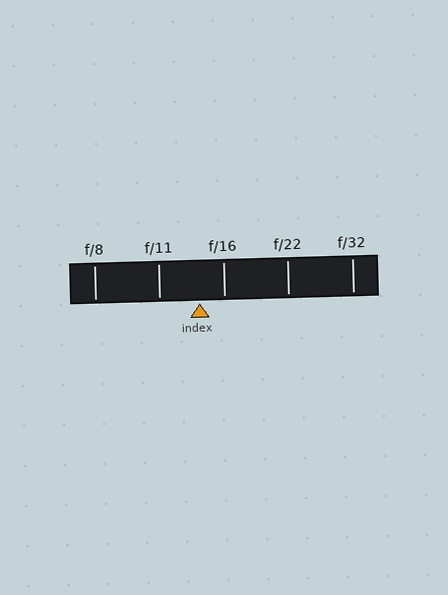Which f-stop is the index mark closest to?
The index mark is closest to f/16.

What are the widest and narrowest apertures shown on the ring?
The widest aperture shown is f/8 and the narrowest is f/32.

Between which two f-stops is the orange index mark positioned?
The index mark is between f/11 and f/16.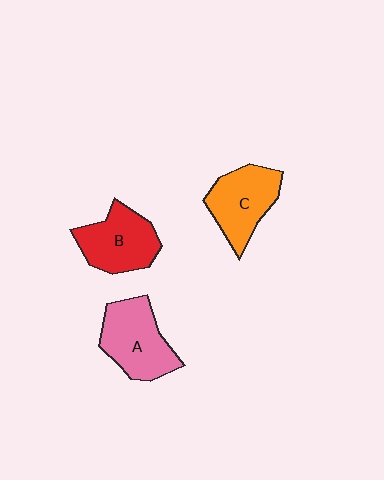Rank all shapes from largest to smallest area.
From largest to smallest: A (pink), C (orange), B (red).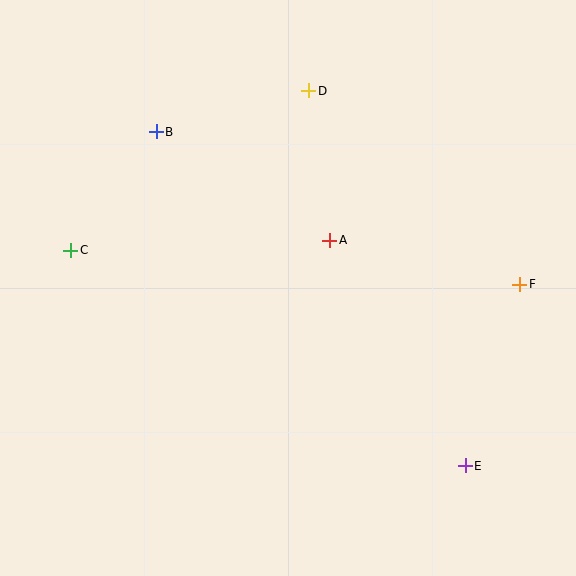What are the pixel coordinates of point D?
Point D is at (309, 91).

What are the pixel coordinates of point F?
Point F is at (520, 284).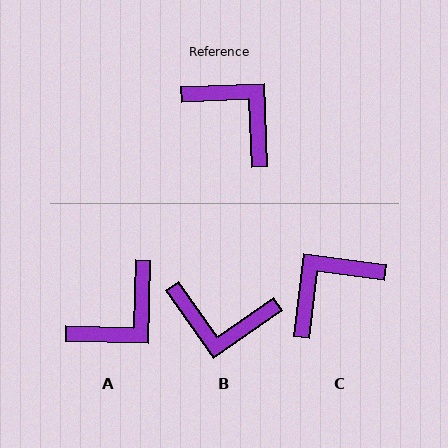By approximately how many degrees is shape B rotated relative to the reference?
Approximately 147 degrees clockwise.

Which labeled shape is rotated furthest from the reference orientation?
B, about 147 degrees away.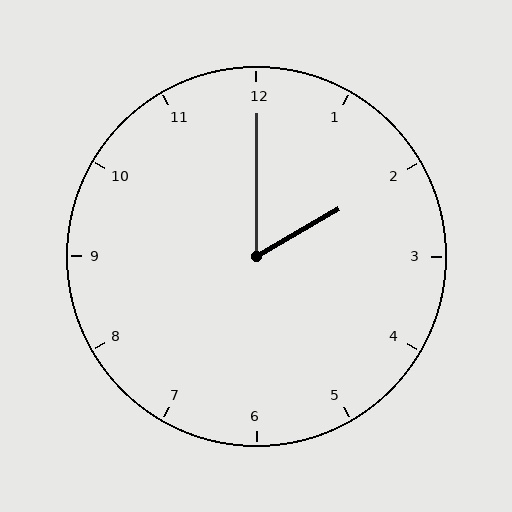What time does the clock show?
2:00.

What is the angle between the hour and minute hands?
Approximately 60 degrees.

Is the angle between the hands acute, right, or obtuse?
It is acute.